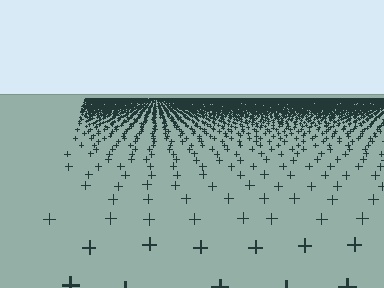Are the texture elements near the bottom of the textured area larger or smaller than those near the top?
Larger. Near the bottom, elements are closer to the viewer and appear at a bigger on-screen size.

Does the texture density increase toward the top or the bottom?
Density increases toward the top.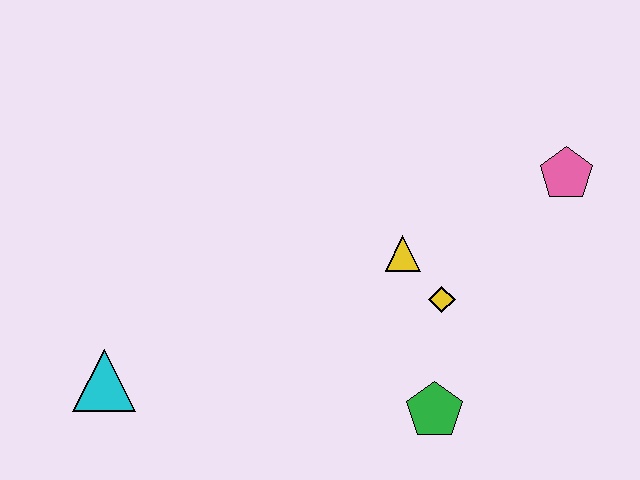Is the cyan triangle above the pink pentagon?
No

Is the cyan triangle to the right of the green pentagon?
No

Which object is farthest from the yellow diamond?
The cyan triangle is farthest from the yellow diamond.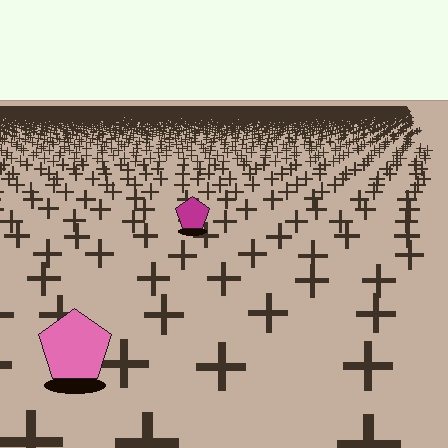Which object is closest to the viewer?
The pink pentagon is closest. The texture marks near it are larger and more spread out.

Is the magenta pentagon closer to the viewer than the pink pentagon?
No. The pink pentagon is closer — you can tell from the texture gradient: the ground texture is coarser near it.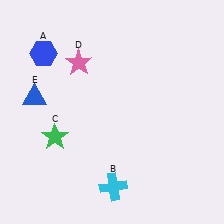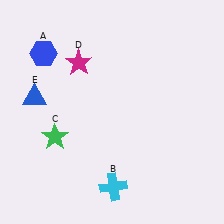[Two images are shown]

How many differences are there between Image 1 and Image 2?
There is 1 difference between the two images.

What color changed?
The star (D) changed from pink in Image 1 to magenta in Image 2.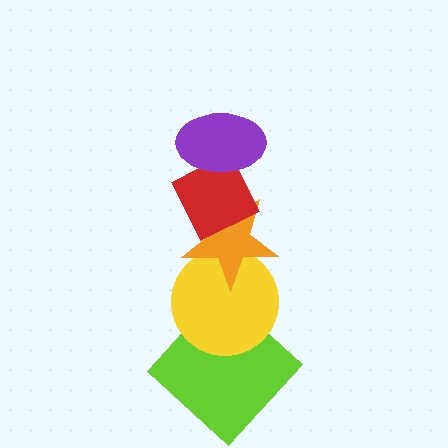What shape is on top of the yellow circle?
The orange star is on top of the yellow circle.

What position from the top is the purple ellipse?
The purple ellipse is 1st from the top.